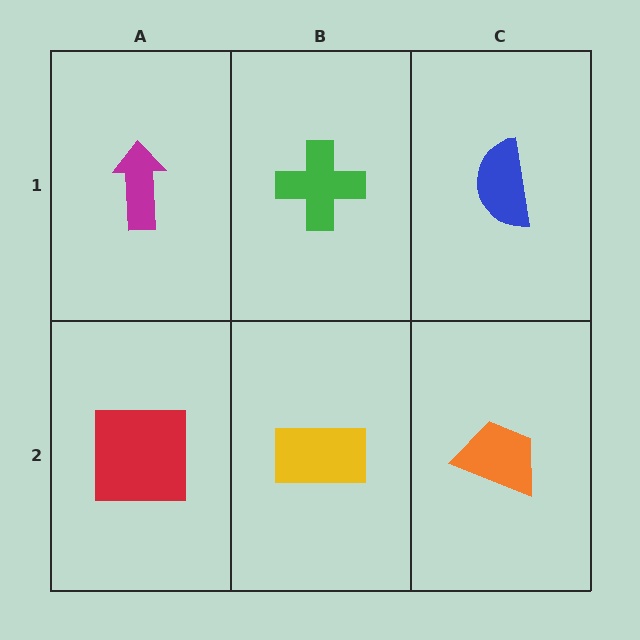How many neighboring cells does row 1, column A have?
2.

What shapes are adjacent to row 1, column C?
An orange trapezoid (row 2, column C), a green cross (row 1, column B).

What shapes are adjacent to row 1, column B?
A yellow rectangle (row 2, column B), a magenta arrow (row 1, column A), a blue semicircle (row 1, column C).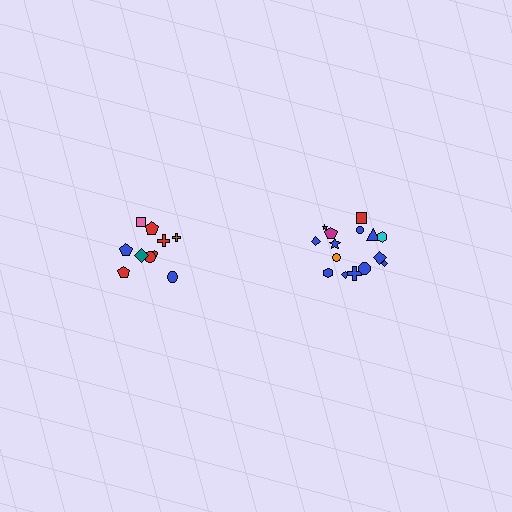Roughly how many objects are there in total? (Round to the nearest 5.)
Roughly 25 objects in total.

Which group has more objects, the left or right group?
The right group.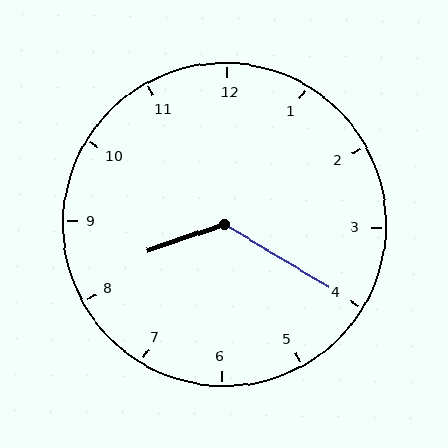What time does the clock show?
8:20.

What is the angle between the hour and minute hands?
Approximately 130 degrees.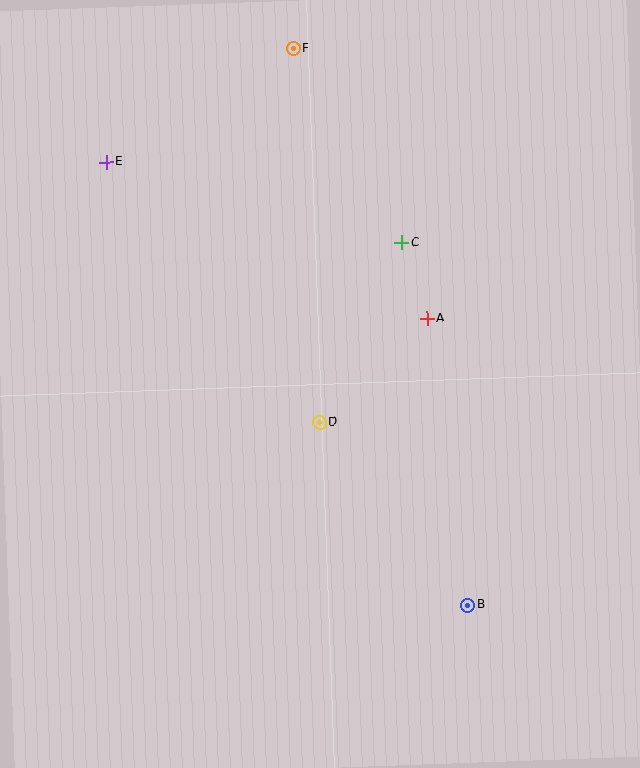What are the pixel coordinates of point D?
Point D is at (320, 422).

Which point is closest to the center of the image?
Point D at (320, 422) is closest to the center.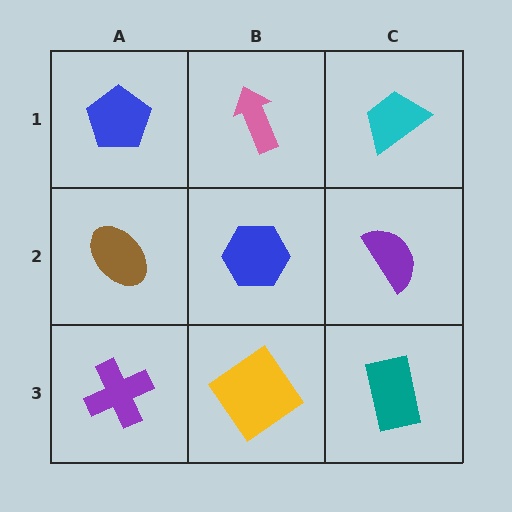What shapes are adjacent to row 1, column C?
A purple semicircle (row 2, column C), a pink arrow (row 1, column B).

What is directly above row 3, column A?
A brown ellipse.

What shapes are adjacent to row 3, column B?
A blue hexagon (row 2, column B), a purple cross (row 3, column A), a teal rectangle (row 3, column C).